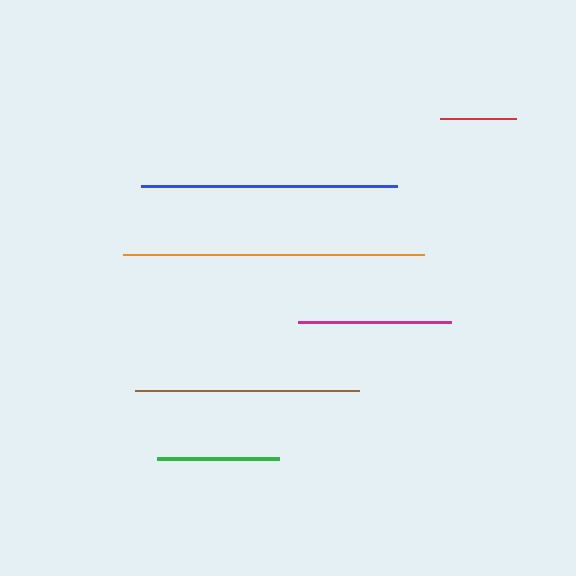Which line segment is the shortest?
The red line is the shortest at approximately 75 pixels.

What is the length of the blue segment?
The blue segment is approximately 256 pixels long.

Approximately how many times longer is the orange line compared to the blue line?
The orange line is approximately 1.2 times the length of the blue line.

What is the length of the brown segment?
The brown segment is approximately 224 pixels long.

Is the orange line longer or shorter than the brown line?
The orange line is longer than the brown line.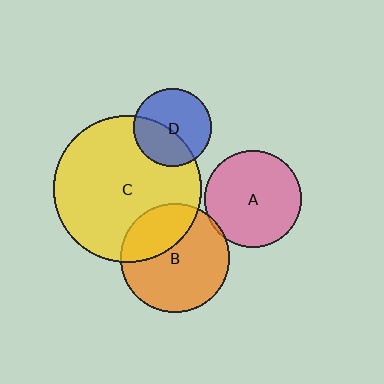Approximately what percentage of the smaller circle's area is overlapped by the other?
Approximately 30%.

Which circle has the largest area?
Circle C (yellow).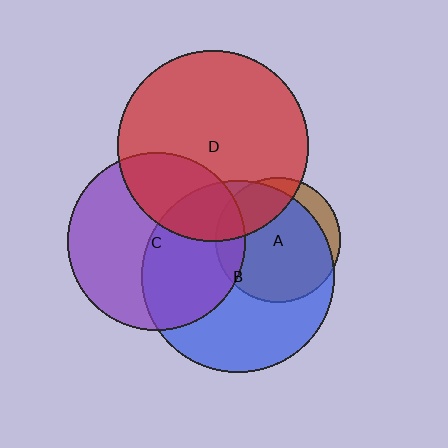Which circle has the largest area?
Circle B (blue).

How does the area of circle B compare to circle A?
Approximately 2.4 times.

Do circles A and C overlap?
Yes.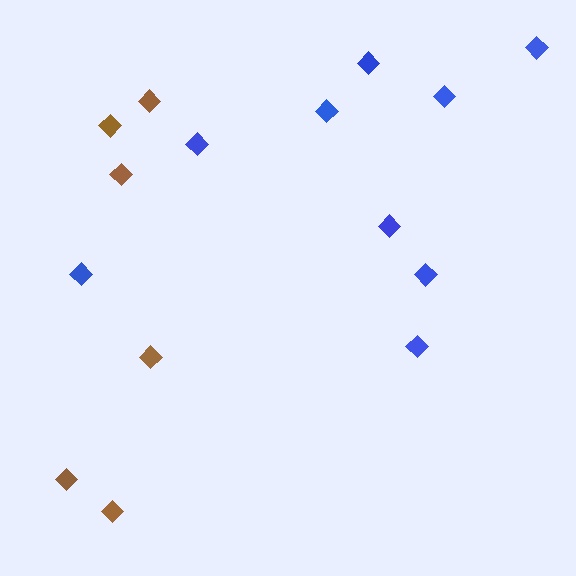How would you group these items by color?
There are 2 groups: one group of brown diamonds (6) and one group of blue diamonds (9).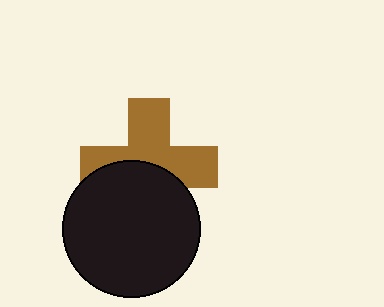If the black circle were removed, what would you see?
You would see the complete brown cross.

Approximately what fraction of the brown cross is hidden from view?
Roughly 42% of the brown cross is hidden behind the black circle.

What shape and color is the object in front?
The object in front is a black circle.